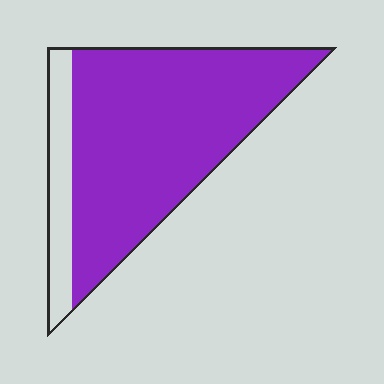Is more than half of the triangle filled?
Yes.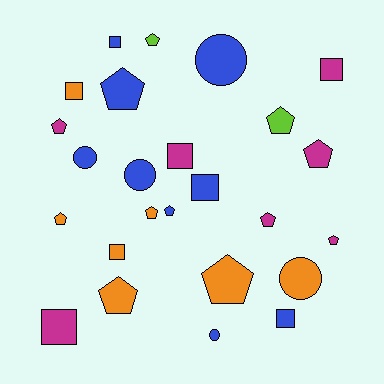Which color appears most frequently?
Blue, with 9 objects.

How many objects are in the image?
There are 25 objects.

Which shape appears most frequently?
Pentagon, with 12 objects.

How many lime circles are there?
There are no lime circles.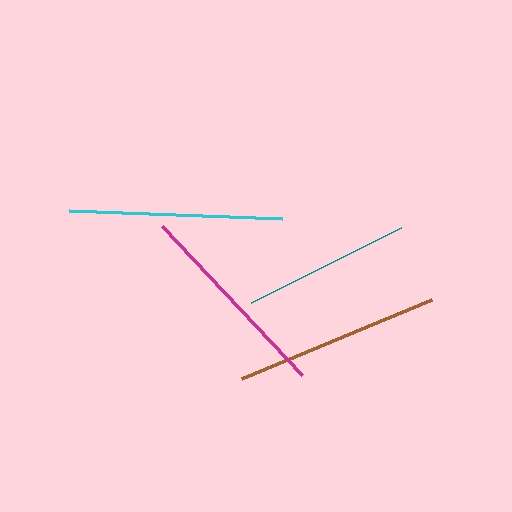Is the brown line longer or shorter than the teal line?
The brown line is longer than the teal line.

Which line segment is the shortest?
The teal line is the shortest at approximately 168 pixels.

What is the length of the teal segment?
The teal segment is approximately 168 pixels long.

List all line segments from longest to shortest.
From longest to shortest: cyan, brown, magenta, teal.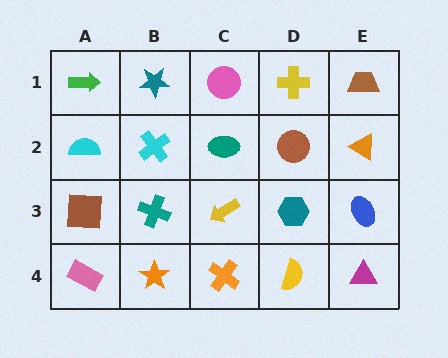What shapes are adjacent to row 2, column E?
A brown trapezoid (row 1, column E), a blue ellipse (row 3, column E), a brown circle (row 2, column D).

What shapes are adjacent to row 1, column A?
A cyan semicircle (row 2, column A), a teal star (row 1, column B).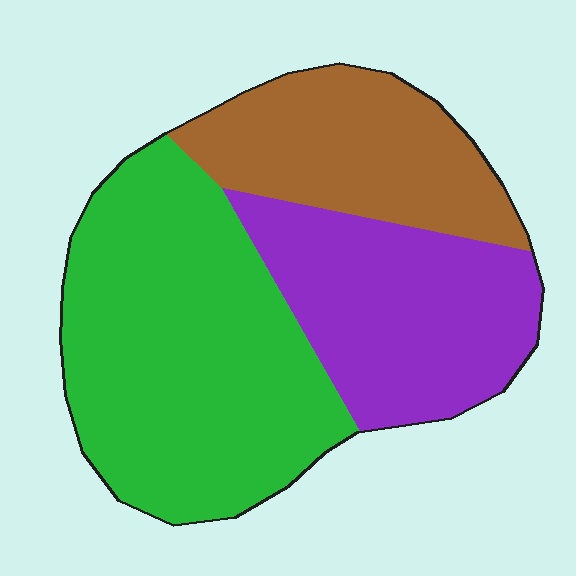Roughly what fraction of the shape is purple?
Purple takes up about one quarter (1/4) of the shape.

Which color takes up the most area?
Green, at roughly 45%.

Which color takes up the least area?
Brown, at roughly 25%.